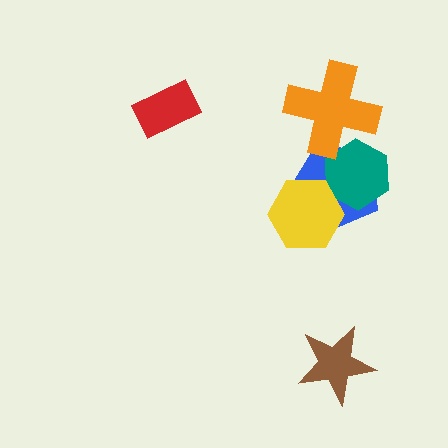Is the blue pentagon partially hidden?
Yes, it is partially covered by another shape.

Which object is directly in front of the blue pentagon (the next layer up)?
The teal hexagon is directly in front of the blue pentagon.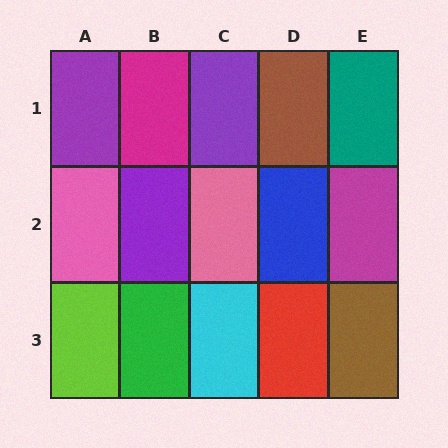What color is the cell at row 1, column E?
Teal.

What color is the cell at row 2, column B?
Purple.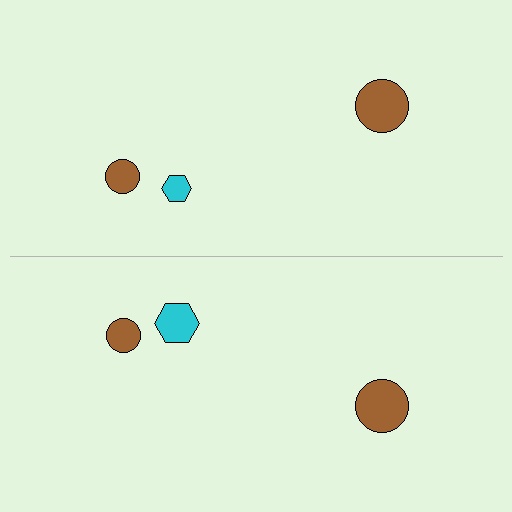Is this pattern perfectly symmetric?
No, the pattern is not perfectly symmetric. The cyan hexagon on the bottom side has a different size than its mirror counterpart.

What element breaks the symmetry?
The cyan hexagon on the bottom side has a different size than its mirror counterpart.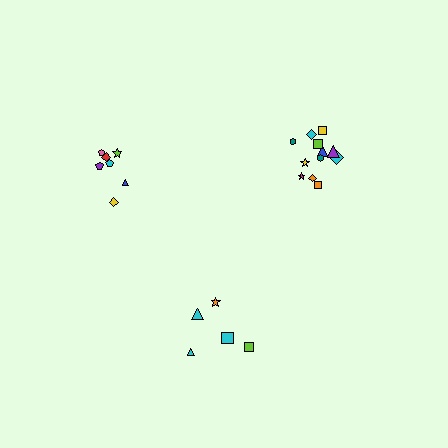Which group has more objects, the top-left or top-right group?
The top-right group.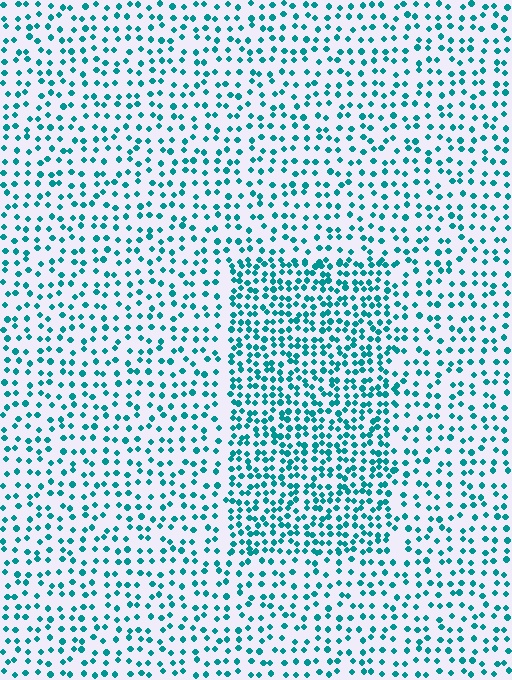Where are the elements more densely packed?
The elements are more densely packed inside the rectangle boundary.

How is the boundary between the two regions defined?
The boundary is defined by a change in element density (approximately 1.9x ratio). All elements are the same color, size, and shape.